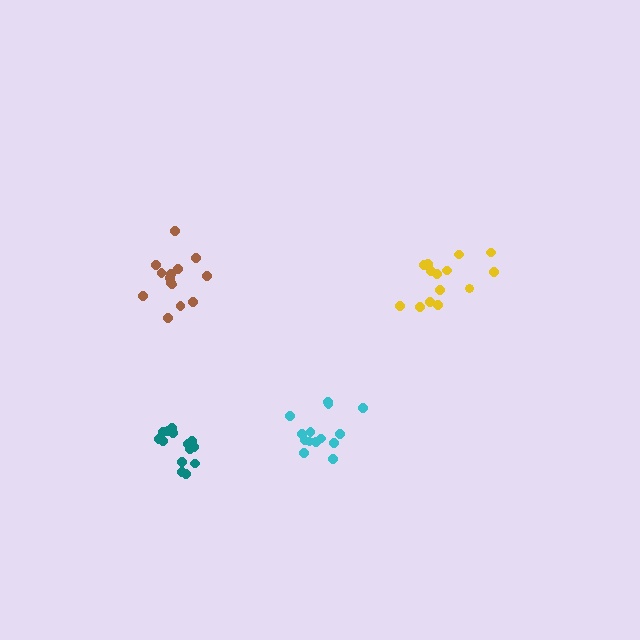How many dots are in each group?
Group 1: 14 dots, Group 2: 14 dots, Group 3: 14 dots, Group 4: 14 dots (56 total).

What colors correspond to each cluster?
The clusters are colored: cyan, teal, brown, yellow.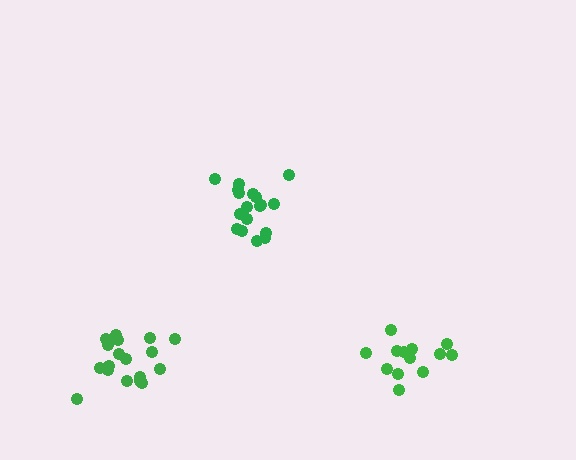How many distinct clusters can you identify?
There are 3 distinct clusters.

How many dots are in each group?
Group 1: 18 dots, Group 2: 18 dots, Group 3: 14 dots (50 total).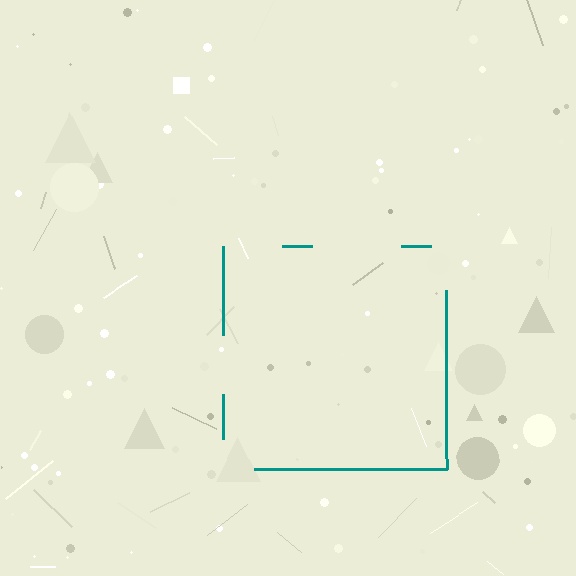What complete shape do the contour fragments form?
The contour fragments form a square.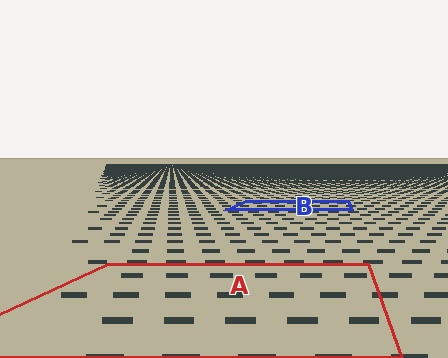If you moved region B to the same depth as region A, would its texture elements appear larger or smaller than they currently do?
They would appear larger. At a closer depth, the same texture elements are projected at a bigger on-screen size.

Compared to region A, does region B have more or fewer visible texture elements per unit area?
Region B has more texture elements per unit area — they are packed more densely because it is farther away.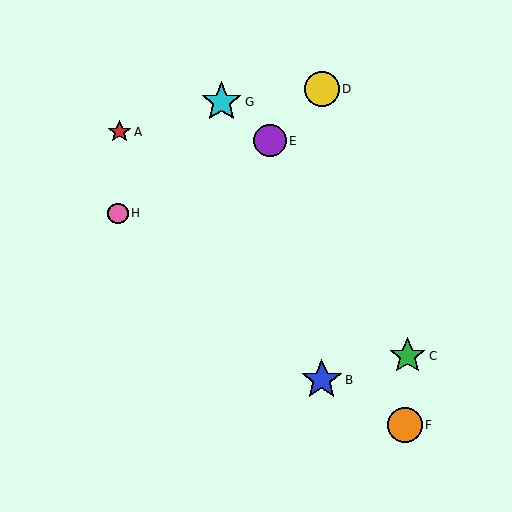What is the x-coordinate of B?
Object B is at x≈322.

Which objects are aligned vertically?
Objects B, D are aligned vertically.